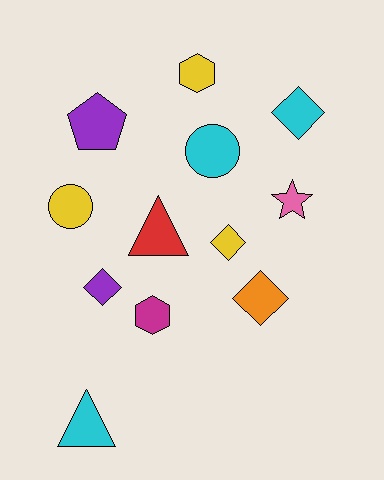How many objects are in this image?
There are 12 objects.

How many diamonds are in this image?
There are 4 diamonds.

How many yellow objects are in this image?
There are 3 yellow objects.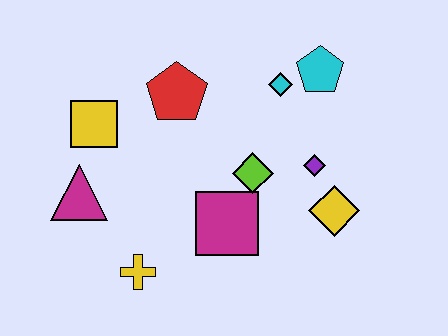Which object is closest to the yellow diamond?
The purple diamond is closest to the yellow diamond.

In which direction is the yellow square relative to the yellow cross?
The yellow square is above the yellow cross.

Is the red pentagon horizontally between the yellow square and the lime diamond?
Yes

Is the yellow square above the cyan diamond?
No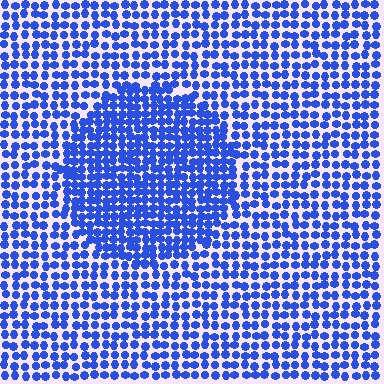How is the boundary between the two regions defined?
The boundary is defined by a change in element density (approximately 1.6x ratio). All elements are the same color, size, and shape.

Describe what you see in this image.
The image contains small blue elements arranged at two different densities. A circle-shaped region is visible where the elements are more densely packed than the surrounding area.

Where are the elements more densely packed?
The elements are more densely packed inside the circle boundary.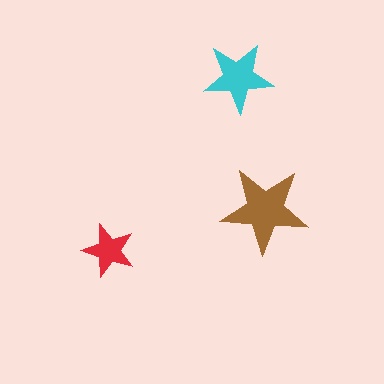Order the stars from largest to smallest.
the brown one, the cyan one, the red one.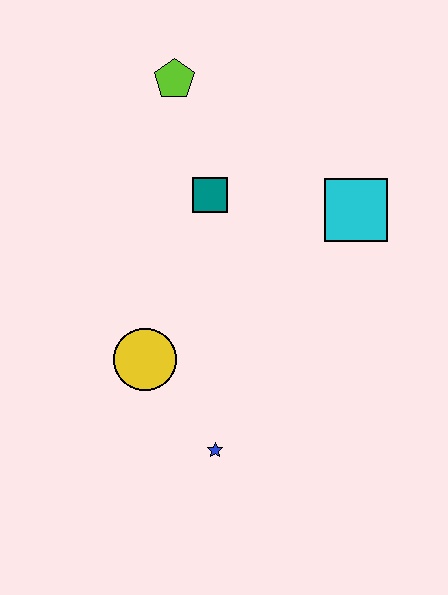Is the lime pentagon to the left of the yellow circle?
No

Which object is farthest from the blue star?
The lime pentagon is farthest from the blue star.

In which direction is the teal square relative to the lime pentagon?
The teal square is below the lime pentagon.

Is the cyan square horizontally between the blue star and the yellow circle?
No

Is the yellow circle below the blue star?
No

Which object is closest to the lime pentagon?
The teal square is closest to the lime pentagon.